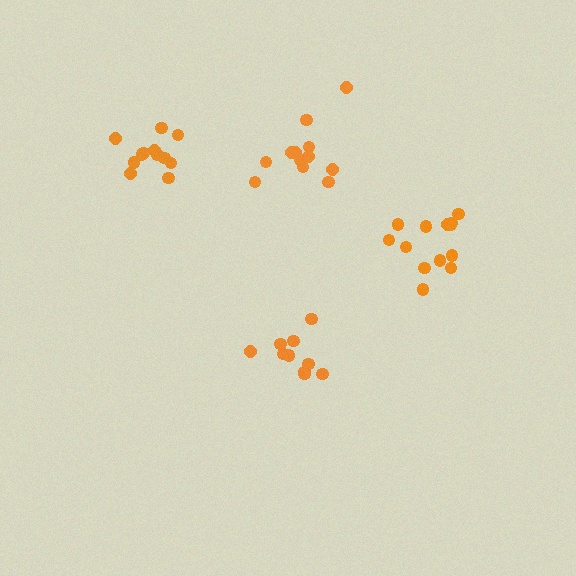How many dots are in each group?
Group 1: 13 dots, Group 2: 12 dots, Group 3: 10 dots, Group 4: 12 dots (47 total).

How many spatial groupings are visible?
There are 4 spatial groupings.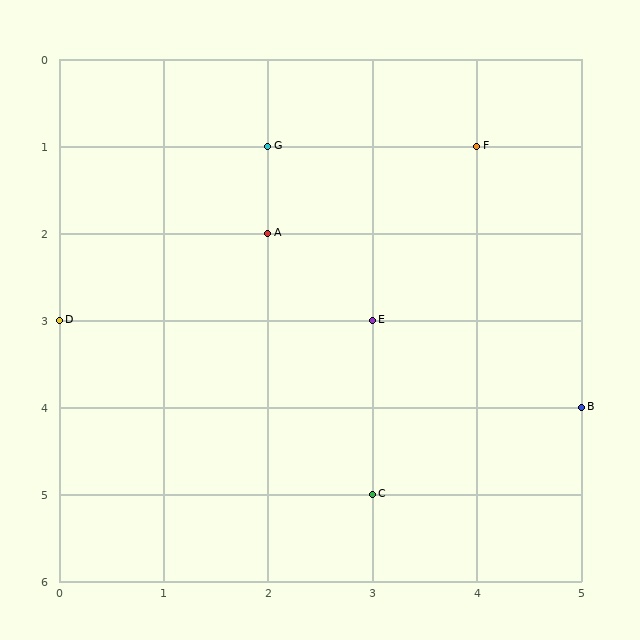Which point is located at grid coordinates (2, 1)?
Point G is at (2, 1).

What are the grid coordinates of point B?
Point B is at grid coordinates (5, 4).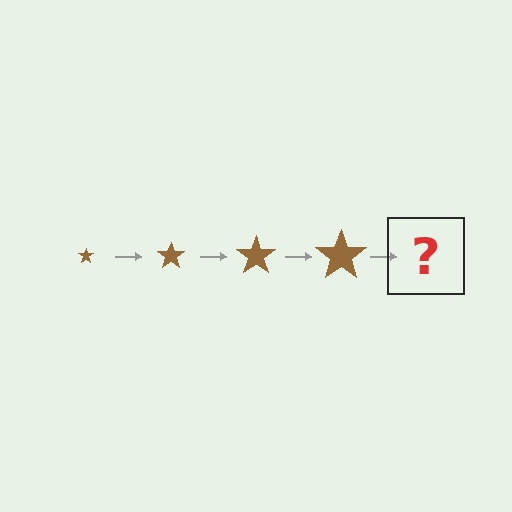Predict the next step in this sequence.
The next step is a brown star, larger than the previous one.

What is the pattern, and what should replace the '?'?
The pattern is that the star gets progressively larger each step. The '?' should be a brown star, larger than the previous one.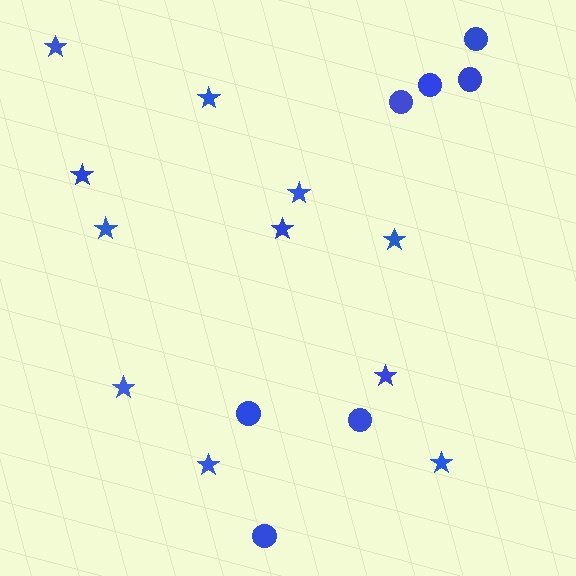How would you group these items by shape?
There are 2 groups: one group of stars (11) and one group of circles (7).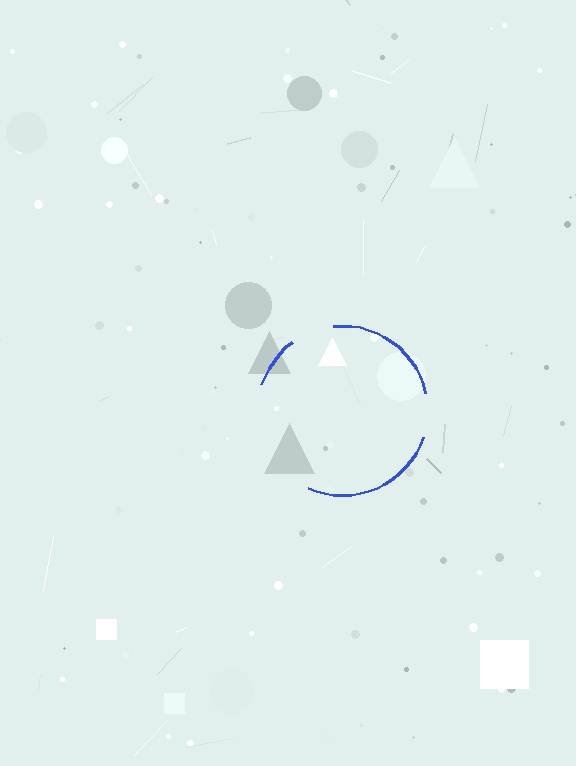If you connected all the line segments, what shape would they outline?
They would outline a circle.